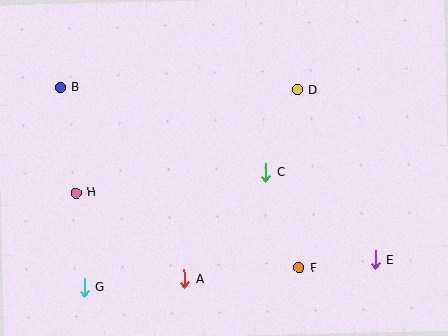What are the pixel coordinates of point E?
Point E is at (375, 260).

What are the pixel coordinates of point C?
Point C is at (266, 172).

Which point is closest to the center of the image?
Point C at (266, 172) is closest to the center.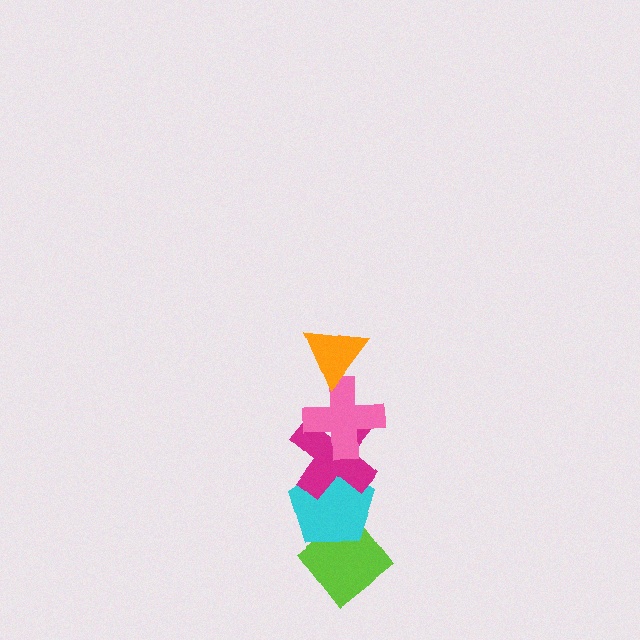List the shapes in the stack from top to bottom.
From top to bottom: the orange triangle, the pink cross, the magenta cross, the cyan pentagon, the lime diamond.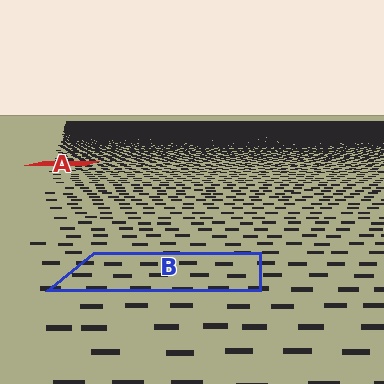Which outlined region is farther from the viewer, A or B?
Region A is farther from the viewer — the texture elements inside it appear smaller and more densely packed.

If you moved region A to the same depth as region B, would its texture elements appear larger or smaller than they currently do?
They would appear larger. At a closer depth, the same texture elements are projected at a bigger on-screen size.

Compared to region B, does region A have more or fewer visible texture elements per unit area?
Region A has more texture elements per unit area — they are packed more densely because it is farther away.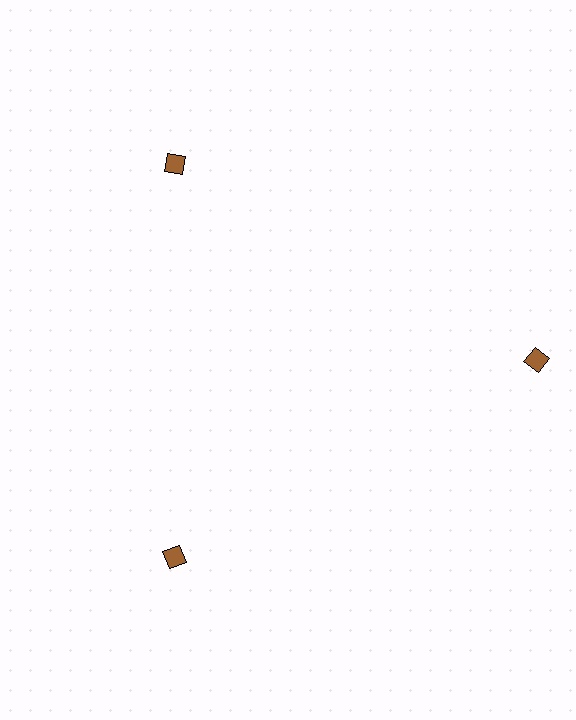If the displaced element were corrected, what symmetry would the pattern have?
It would have 3-fold rotational symmetry — the pattern would map onto itself every 120 degrees.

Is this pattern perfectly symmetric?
No. The 3 brown squares are arranged in a ring, but one element near the 3 o'clock position is pushed outward from the center, breaking the 3-fold rotational symmetry.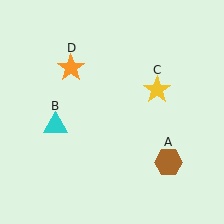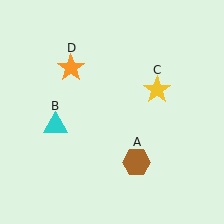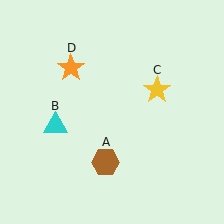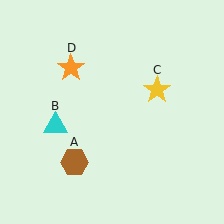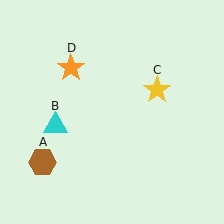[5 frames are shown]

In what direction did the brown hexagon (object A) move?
The brown hexagon (object A) moved left.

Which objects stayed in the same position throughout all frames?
Cyan triangle (object B) and yellow star (object C) and orange star (object D) remained stationary.